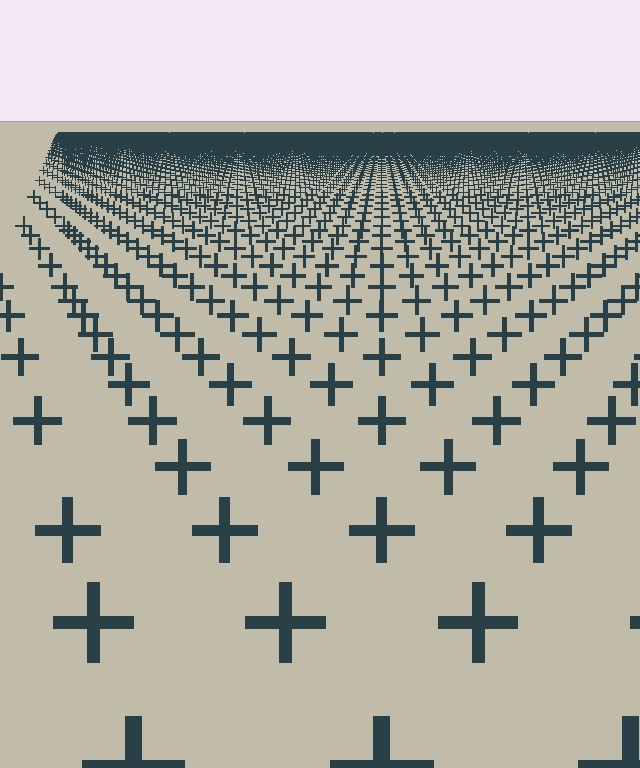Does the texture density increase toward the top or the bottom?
Density increases toward the top.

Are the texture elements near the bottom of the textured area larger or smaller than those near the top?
Larger. Near the bottom, elements are closer to the viewer and appear at a bigger on-screen size.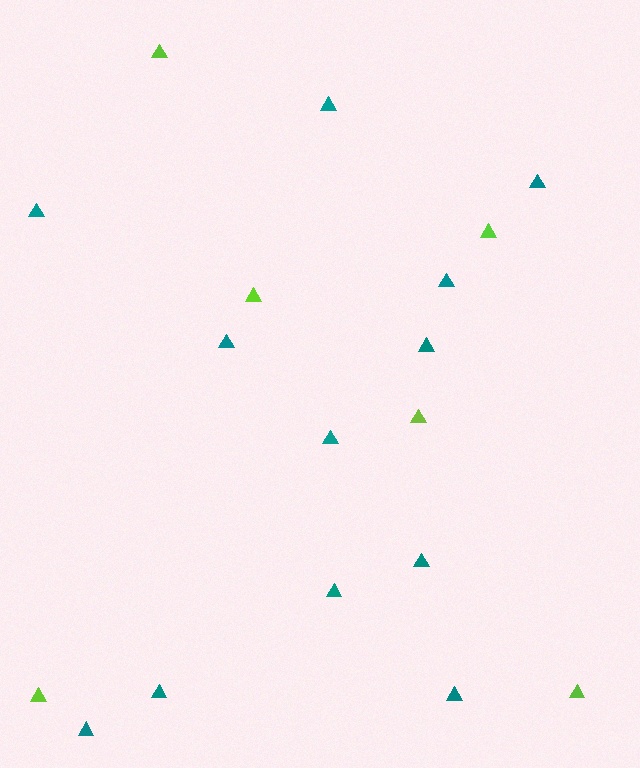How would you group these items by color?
There are 2 groups: one group of teal triangles (12) and one group of lime triangles (6).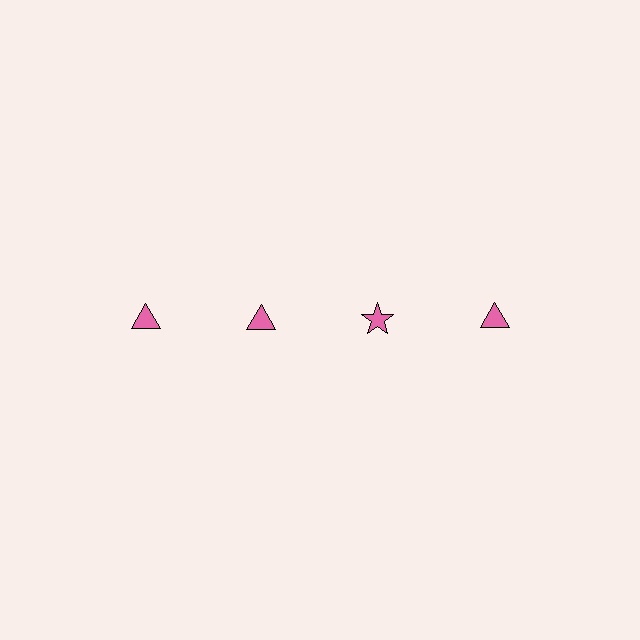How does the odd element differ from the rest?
It has a different shape: star instead of triangle.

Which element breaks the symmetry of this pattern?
The pink star in the top row, center column breaks the symmetry. All other shapes are pink triangles.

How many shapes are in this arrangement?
There are 4 shapes arranged in a grid pattern.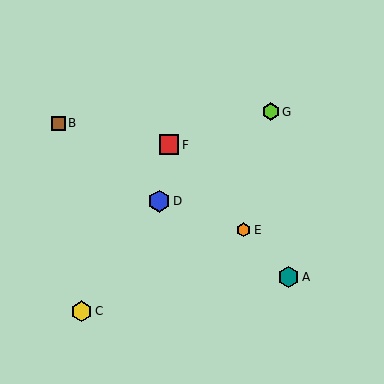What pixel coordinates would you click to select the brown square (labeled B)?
Click at (58, 123) to select the brown square B.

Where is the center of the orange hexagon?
The center of the orange hexagon is at (244, 230).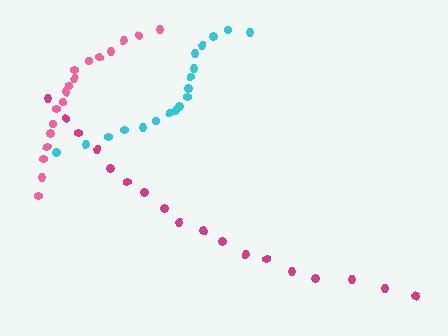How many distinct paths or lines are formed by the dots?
There are 3 distinct paths.